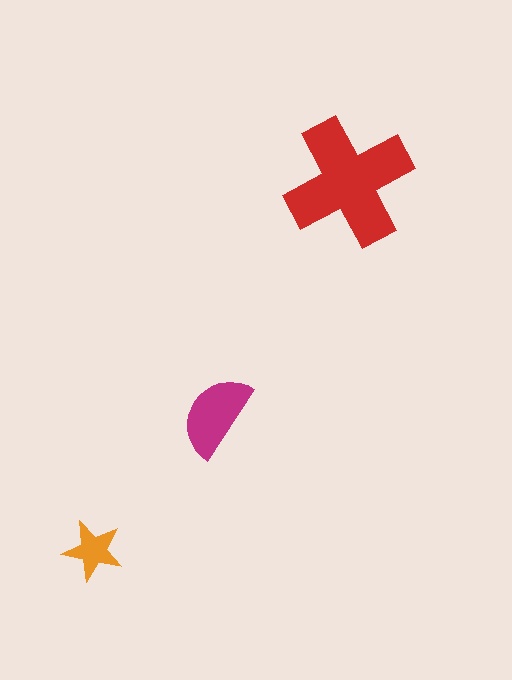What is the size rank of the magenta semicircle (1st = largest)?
2nd.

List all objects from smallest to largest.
The orange star, the magenta semicircle, the red cross.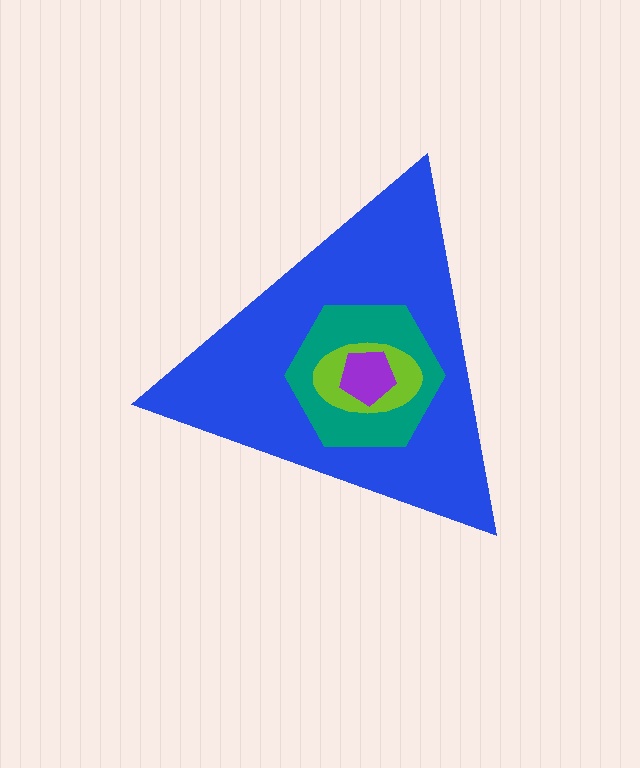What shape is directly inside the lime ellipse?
The purple pentagon.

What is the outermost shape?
The blue triangle.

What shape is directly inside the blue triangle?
The teal hexagon.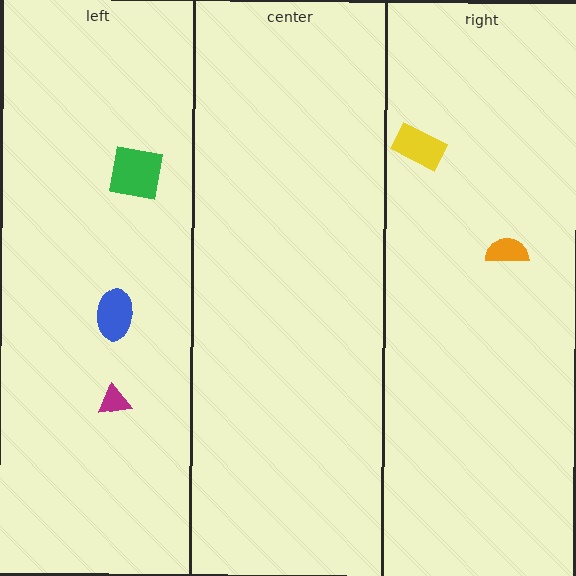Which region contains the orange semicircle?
The right region.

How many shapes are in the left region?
3.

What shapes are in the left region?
The green square, the blue ellipse, the magenta triangle.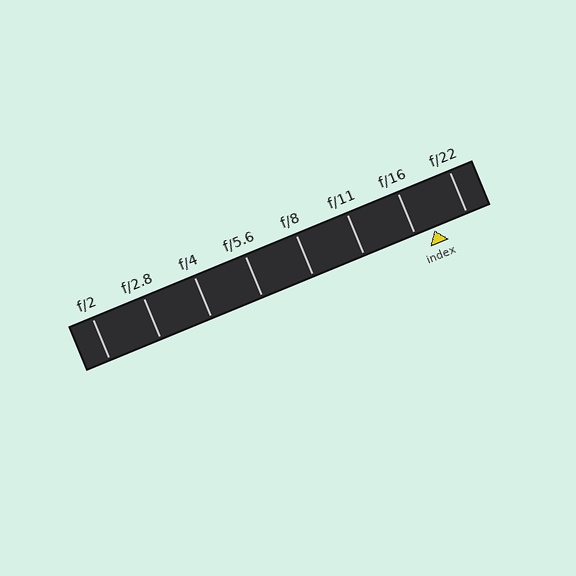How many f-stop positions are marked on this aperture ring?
There are 8 f-stop positions marked.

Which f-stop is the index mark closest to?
The index mark is closest to f/16.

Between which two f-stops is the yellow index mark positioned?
The index mark is between f/16 and f/22.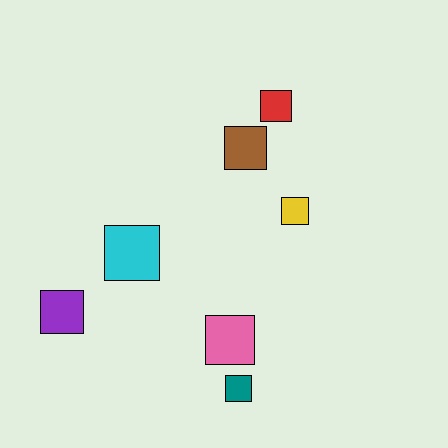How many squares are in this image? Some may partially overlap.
There are 7 squares.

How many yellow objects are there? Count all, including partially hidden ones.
There is 1 yellow object.